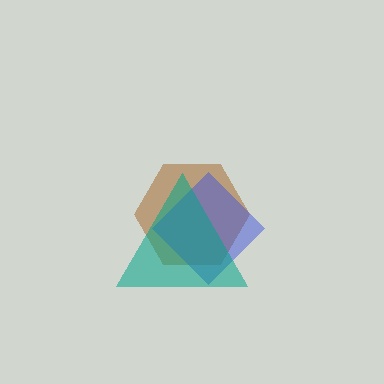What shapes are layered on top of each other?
The layered shapes are: a brown hexagon, a blue diamond, a teal triangle.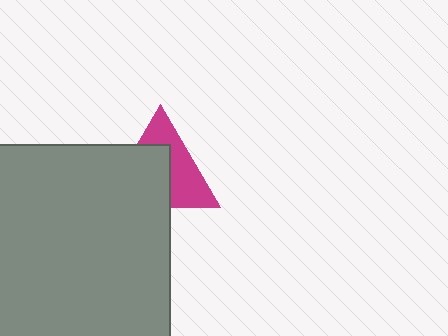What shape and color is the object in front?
The object in front is a gray square.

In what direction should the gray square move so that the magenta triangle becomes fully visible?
The gray square should move toward the lower-left. That is the shortest direction to clear the overlap and leave the magenta triangle fully visible.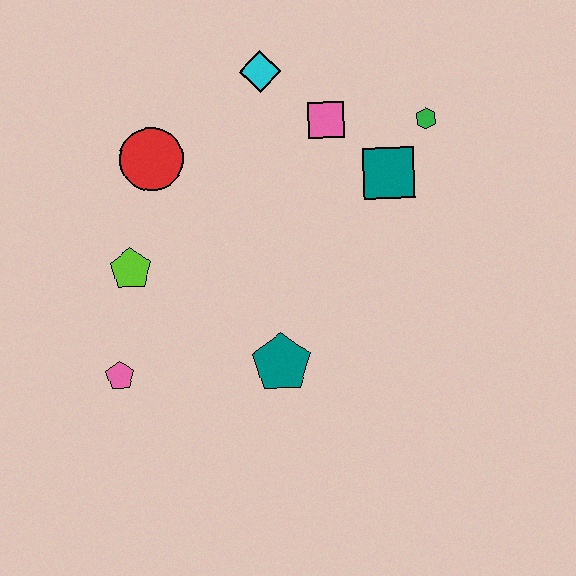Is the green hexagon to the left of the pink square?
No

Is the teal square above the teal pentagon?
Yes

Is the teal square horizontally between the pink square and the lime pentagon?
No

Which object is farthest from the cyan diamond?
The pink pentagon is farthest from the cyan diamond.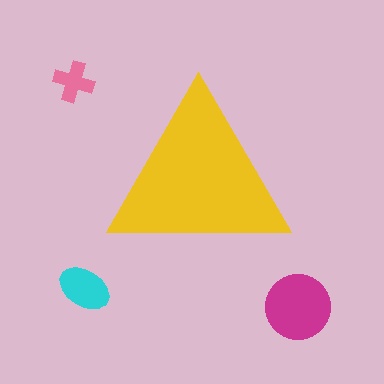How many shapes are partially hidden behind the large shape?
0 shapes are partially hidden.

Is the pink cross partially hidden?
No, the pink cross is fully visible.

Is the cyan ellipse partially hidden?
No, the cyan ellipse is fully visible.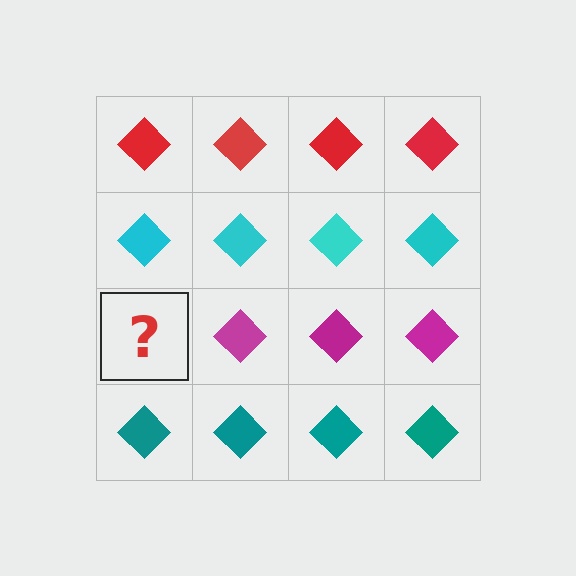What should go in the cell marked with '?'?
The missing cell should contain a magenta diamond.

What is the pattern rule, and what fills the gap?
The rule is that each row has a consistent color. The gap should be filled with a magenta diamond.